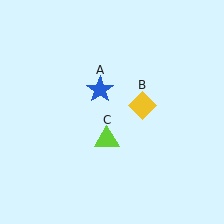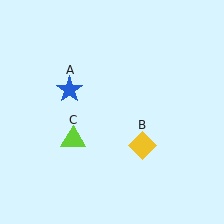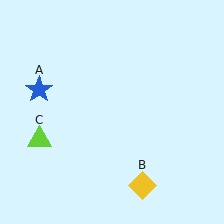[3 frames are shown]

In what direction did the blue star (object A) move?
The blue star (object A) moved left.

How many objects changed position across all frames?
3 objects changed position: blue star (object A), yellow diamond (object B), lime triangle (object C).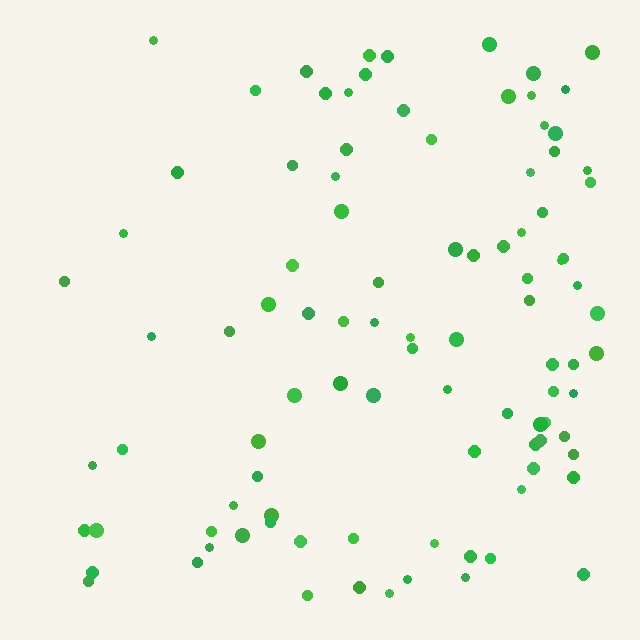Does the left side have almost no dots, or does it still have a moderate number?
Still a moderate number, just noticeably fewer than the right.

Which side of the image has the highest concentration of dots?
The right.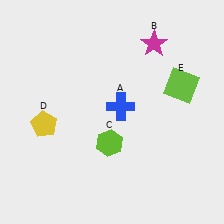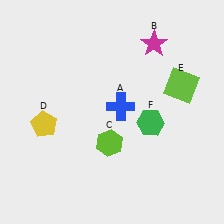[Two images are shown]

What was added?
A green hexagon (F) was added in Image 2.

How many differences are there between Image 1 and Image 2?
There is 1 difference between the two images.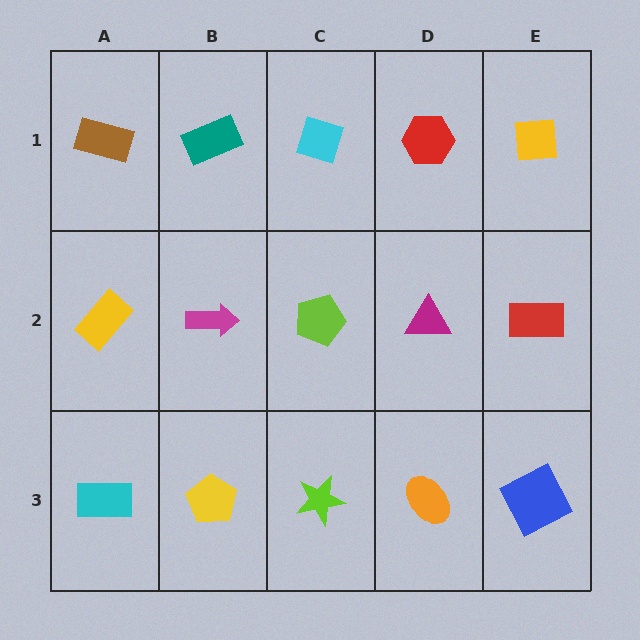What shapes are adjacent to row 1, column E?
A red rectangle (row 2, column E), a red hexagon (row 1, column D).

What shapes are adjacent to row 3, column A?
A yellow rectangle (row 2, column A), a yellow pentagon (row 3, column B).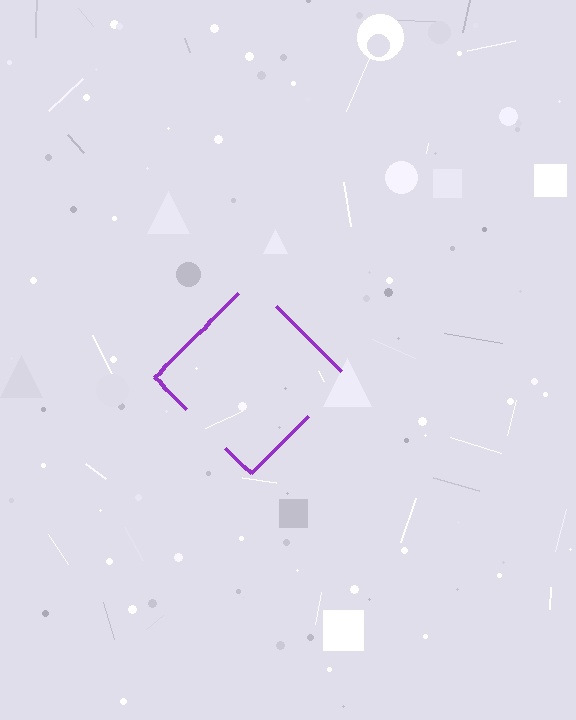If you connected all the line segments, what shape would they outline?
They would outline a diamond.